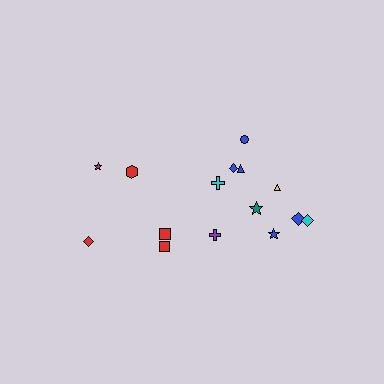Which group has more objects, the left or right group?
The right group.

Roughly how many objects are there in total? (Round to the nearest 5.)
Roughly 15 objects in total.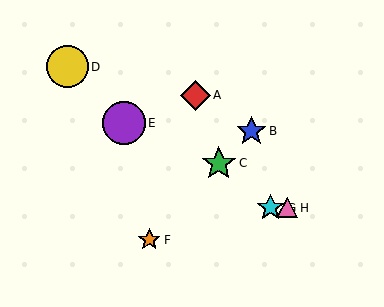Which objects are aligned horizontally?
Objects G, H are aligned horizontally.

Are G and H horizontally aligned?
Yes, both are at y≈208.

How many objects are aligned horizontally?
2 objects (G, H) are aligned horizontally.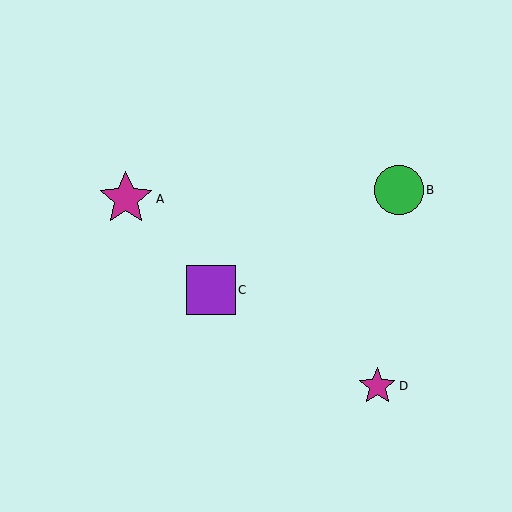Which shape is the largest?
The magenta star (labeled A) is the largest.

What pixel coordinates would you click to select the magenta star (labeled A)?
Click at (126, 199) to select the magenta star A.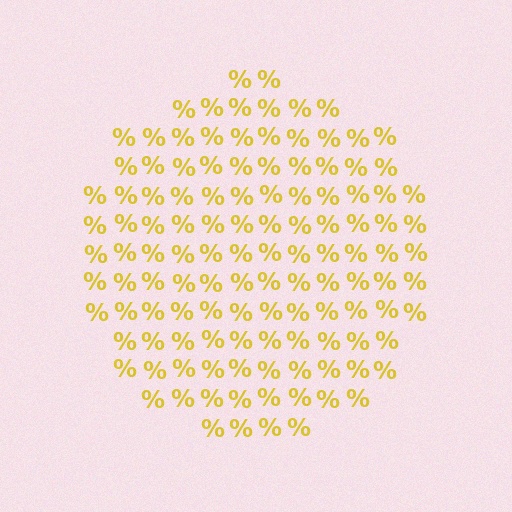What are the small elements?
The small elements are percent signs.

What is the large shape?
The large shape is a circle.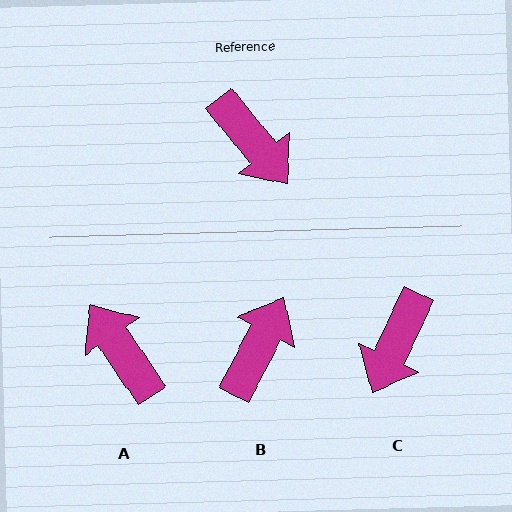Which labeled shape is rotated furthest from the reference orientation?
A, about 176 degrees away.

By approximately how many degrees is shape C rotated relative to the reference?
Approximately 65 degrees clockwise.